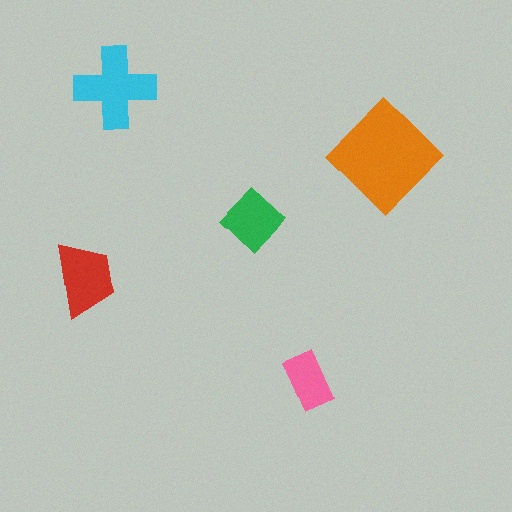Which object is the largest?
The orange diamond.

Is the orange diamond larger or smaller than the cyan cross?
Larger.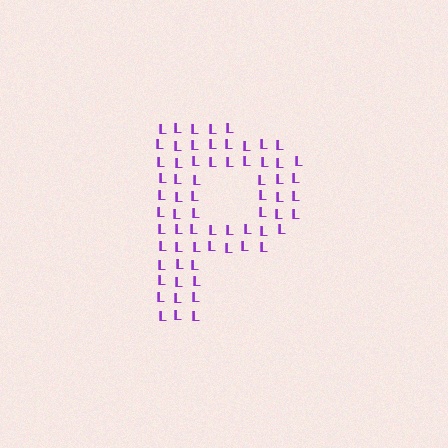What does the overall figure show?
The overall figure shows the letter P.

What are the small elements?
The small elements are letter L's.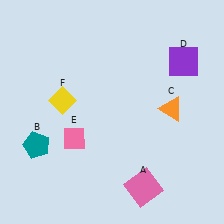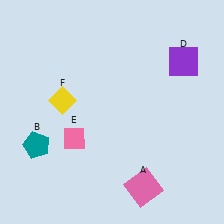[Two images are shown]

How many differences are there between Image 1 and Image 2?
There is 1 difference between the two images.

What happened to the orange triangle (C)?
The orange triangle (C) was removed in Image 2. It was in the top-right area of Image 1.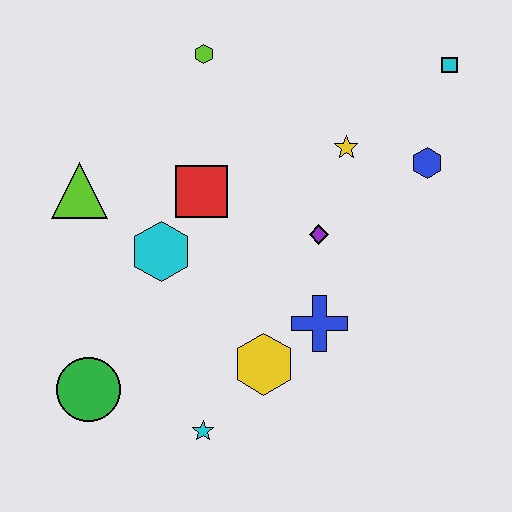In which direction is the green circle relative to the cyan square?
The green circle is to the left of the cyan square.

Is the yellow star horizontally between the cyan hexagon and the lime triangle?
No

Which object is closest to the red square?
The cyan hexagon is closest to the red square.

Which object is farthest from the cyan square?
The green circle is farthest from the cyan square.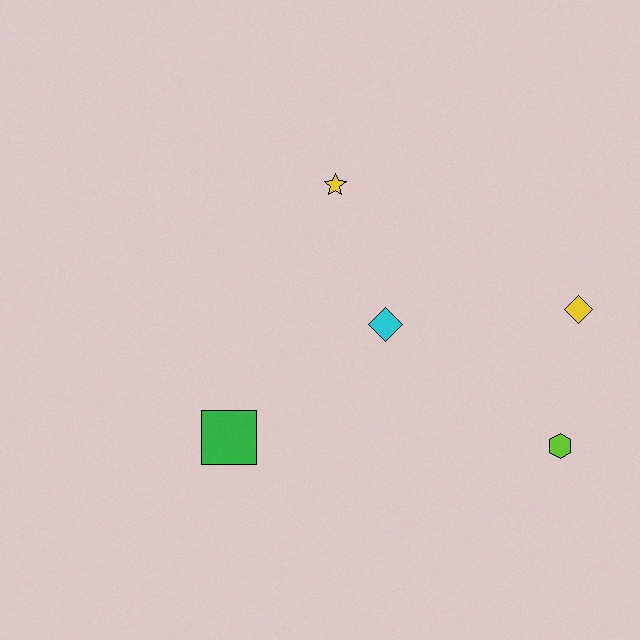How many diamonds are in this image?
There are 2 diamonds.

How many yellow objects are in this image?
There are 2 yellow objects.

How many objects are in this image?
There are 5 objects.